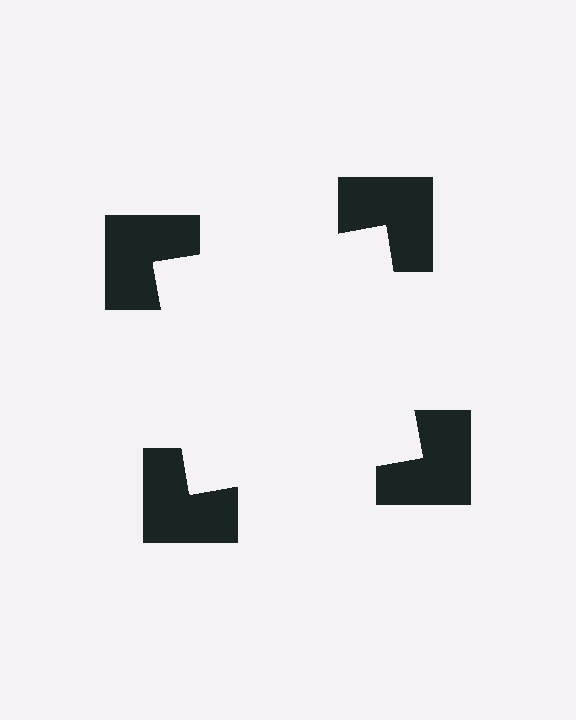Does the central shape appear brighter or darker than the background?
It typically appears slightly brighter than the background, even though no actual brightness change is drawn.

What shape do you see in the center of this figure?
An illusory square — its edges are inferred from the aligned wedge cuts in the notched squares, not physically drawn.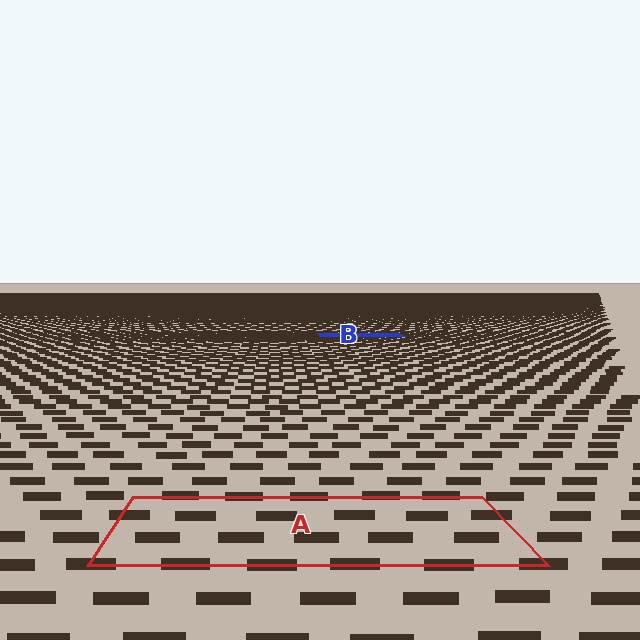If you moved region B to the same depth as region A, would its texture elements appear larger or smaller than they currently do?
They would appear larger. At a closer depth, the same texture elements are projected at a bigger on-screen size.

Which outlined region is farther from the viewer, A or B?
Region B is farther from the viewer — the texture elements inside it appear smaller and more densely packed.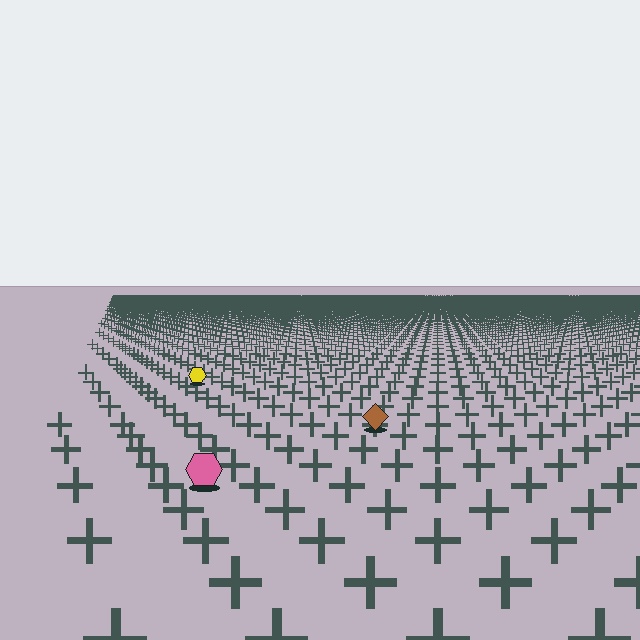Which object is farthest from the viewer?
The yellow hexagon is farthest from the viewer. It appears smaller and the ground texture around it is denser.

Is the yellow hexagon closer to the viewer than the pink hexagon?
No. The pink hexagon is closer — you can tell from the texture gradient: the ground texture is coarser near it.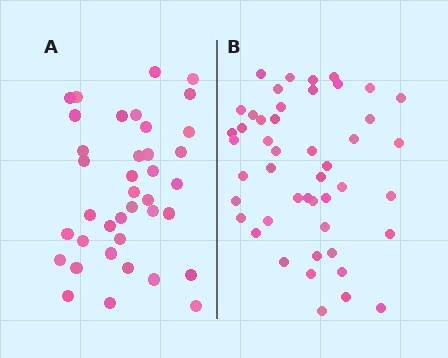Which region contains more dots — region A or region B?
Region B (the right region) has more dots.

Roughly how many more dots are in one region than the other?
Region B has roughly 8 or so more dots than region A.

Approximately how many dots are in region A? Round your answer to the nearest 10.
About 40 dots. (The exact count is 38, which rounds to 40.)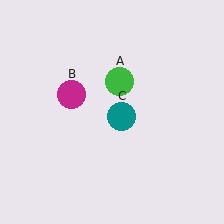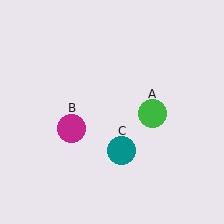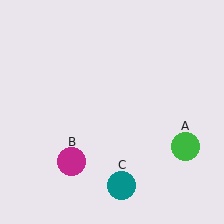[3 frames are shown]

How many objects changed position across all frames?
3 objects changed position: green circle (object A), magenta circle (object B), teal circle (object C).